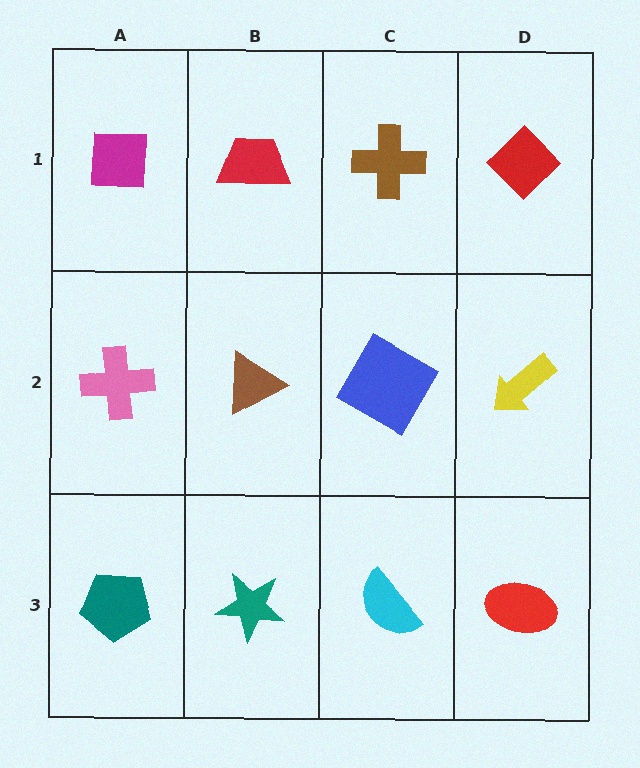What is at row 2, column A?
A pink cross.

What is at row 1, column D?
A red diamond.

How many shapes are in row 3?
4 shapes.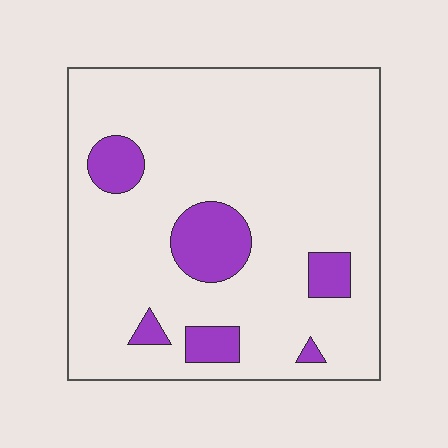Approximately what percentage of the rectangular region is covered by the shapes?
Approximately 15%.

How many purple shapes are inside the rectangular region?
6.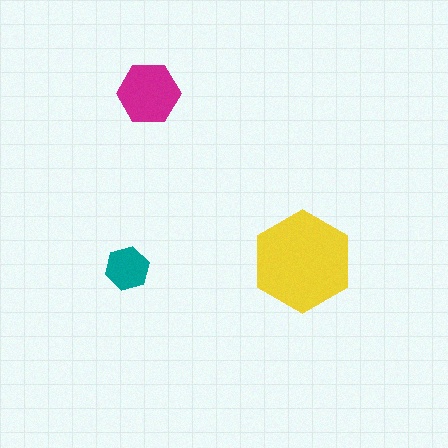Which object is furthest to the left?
The teal hexagon is leftmost.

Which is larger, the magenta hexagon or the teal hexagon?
The magenta one.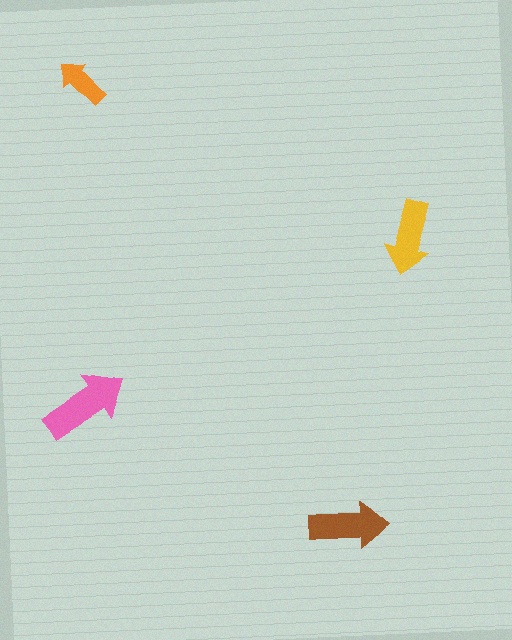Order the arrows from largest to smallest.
the pink one, the brown one, the yellow one, the orange one.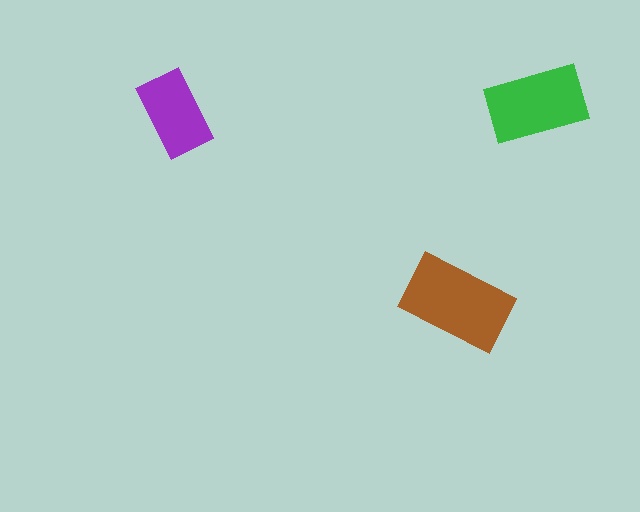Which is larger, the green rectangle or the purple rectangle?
The green one.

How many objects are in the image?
There are 3 objects in the image.